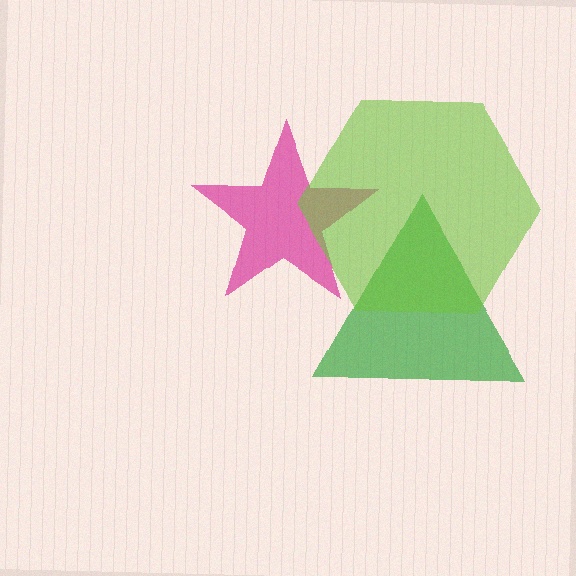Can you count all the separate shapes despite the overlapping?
Yes, there are 3 separate shapes.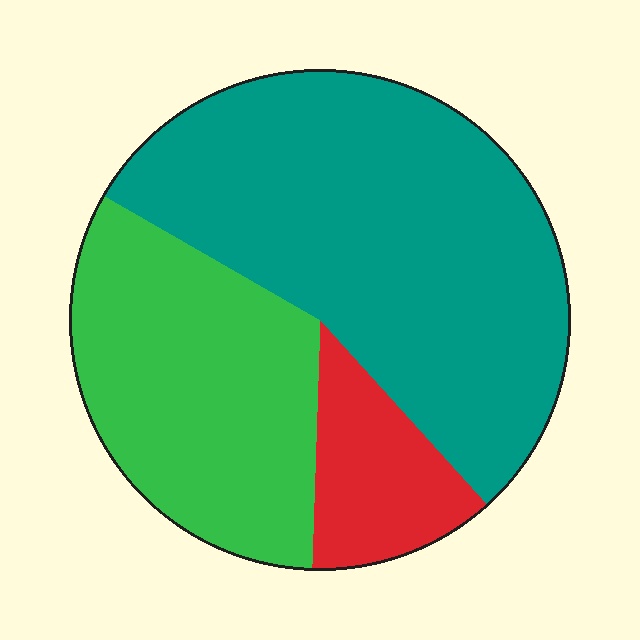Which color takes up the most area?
Teal, at roughly 55%.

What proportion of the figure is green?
Green takes up about one third (1/3) of the figure.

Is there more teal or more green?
Teal.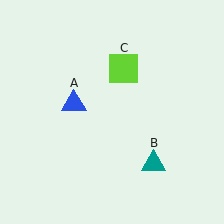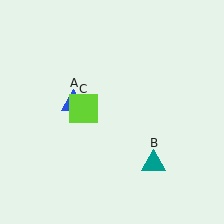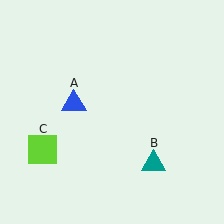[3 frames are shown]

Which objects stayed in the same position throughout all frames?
Blue triangle (object A) and teal triangle (object B) remained stationary.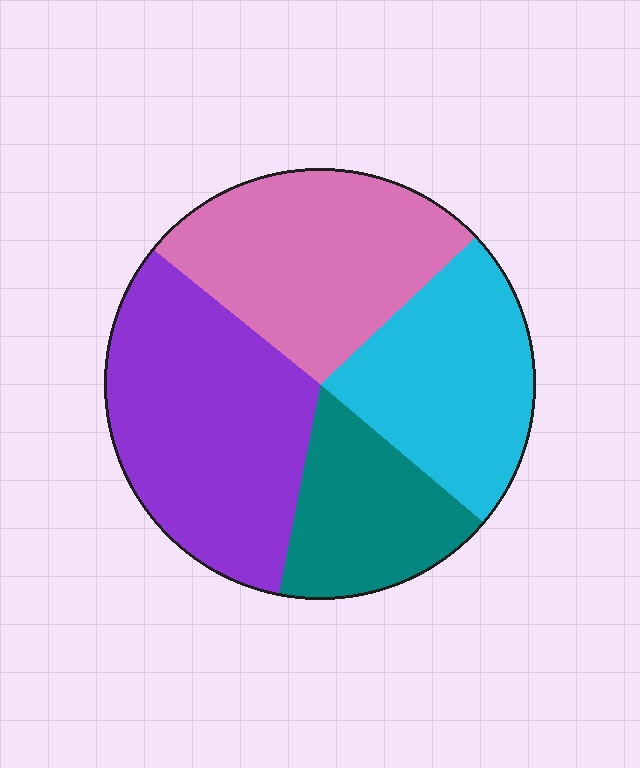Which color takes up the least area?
Teal, at roughly 15%.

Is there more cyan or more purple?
Purple.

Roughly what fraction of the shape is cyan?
Cyan takes up between a sixth and a third of the shape.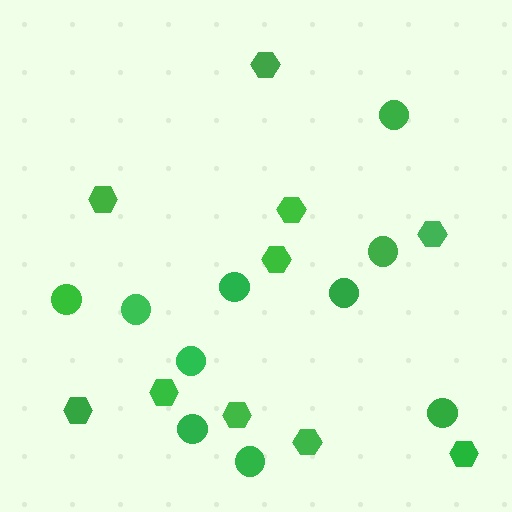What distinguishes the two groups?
There are 2 groups: one group of circles (10) and one group of hexagons (10).